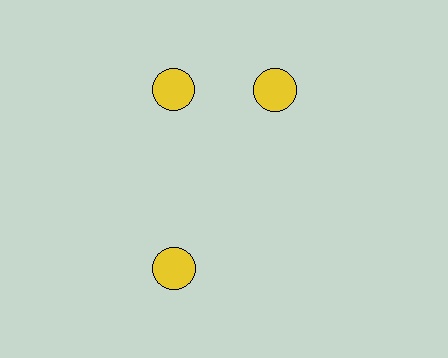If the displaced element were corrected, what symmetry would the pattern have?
It would have 3-fold rotational symmetry — the pattern would map onto itself every 120 degrees.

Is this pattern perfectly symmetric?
No. The 3 yellow circles are arranged in a ring, but one element near the 3 o'clock position is rotated out of alignment along the ring, breaking the 3-fold rotational symmetry.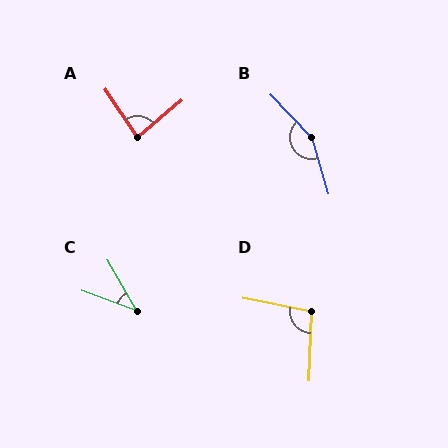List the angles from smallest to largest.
C (40°), A (84°), D (99°), B (153°).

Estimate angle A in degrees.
Approximately 84 degrees.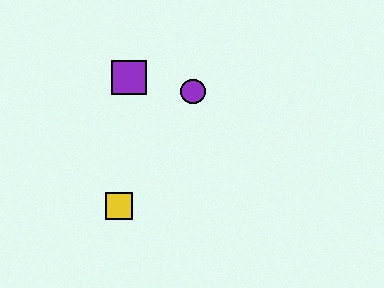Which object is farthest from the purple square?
The yellow square is farthest from the purple square.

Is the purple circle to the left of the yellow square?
No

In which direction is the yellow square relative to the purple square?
The yellow square is below the purple square.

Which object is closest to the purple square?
The purple circle is closest to the purple square.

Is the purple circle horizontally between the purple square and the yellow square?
No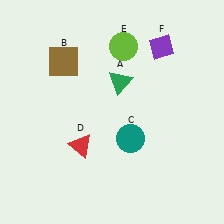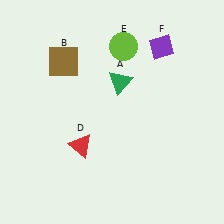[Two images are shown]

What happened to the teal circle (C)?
The teal circle (C) was removed in Image 2. It was in the bottom-right area of Image 1.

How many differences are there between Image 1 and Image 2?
There is 1 difference between the two images.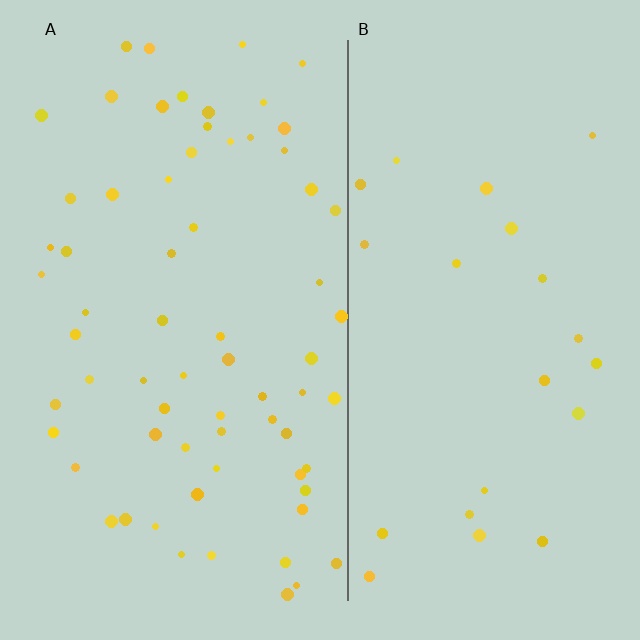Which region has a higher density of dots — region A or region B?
A (the left).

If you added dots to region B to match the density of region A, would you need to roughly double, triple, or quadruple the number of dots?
Approximately triple.